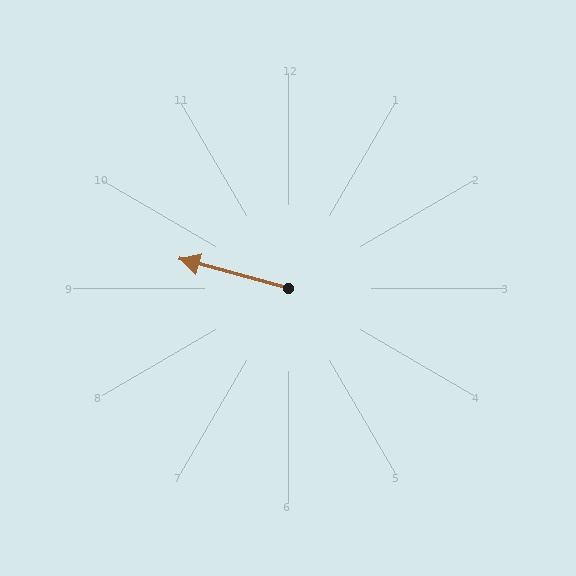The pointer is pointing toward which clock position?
Roughly 10 o'clock.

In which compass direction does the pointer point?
West.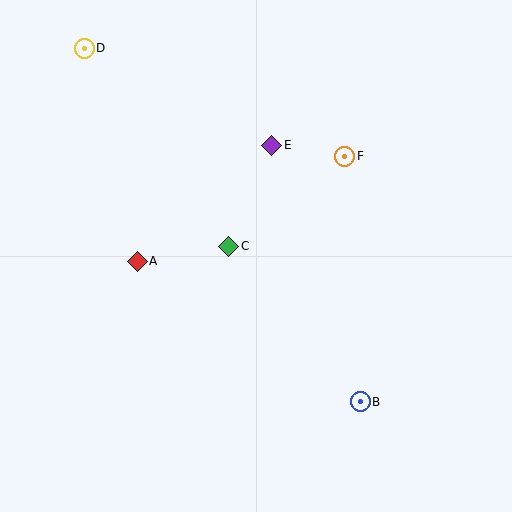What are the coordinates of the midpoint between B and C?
The midpoint between B and C is at (294, 324).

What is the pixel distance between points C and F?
The distance between C and F is 147 pixels.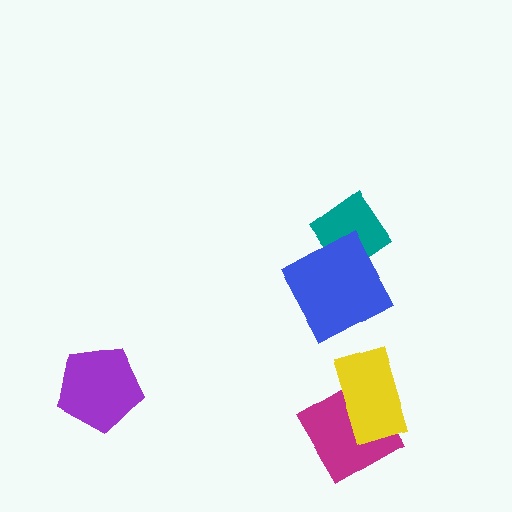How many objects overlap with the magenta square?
1 object overlaps with the magenta square.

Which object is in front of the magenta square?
The yellow rectangle is in front of the magenta square.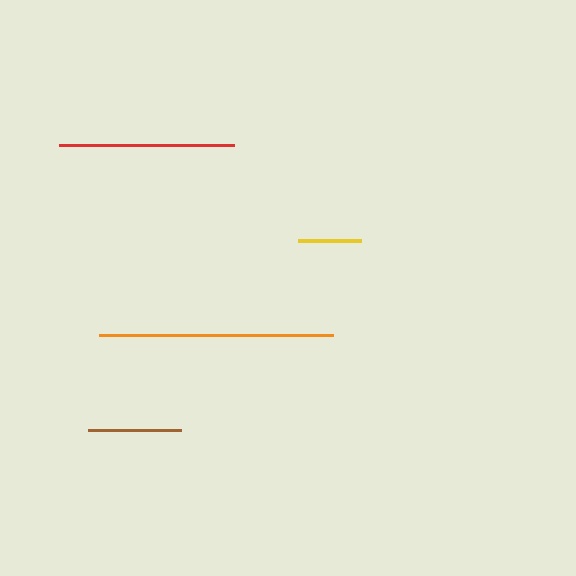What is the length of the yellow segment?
The yellow segment is approximately 64 pixels long.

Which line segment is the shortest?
The yellow line is the shortest at approximately 64 pixels.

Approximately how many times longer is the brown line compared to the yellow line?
The brown line is approximately 1.5 times the length of the yellow line.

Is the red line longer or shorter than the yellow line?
The red line is longer than the yellow line.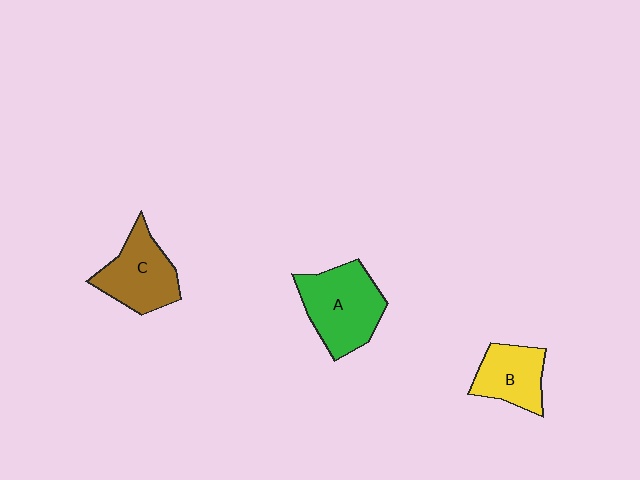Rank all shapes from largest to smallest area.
From largest to smallest: A (green), C (brown), B (yellow).